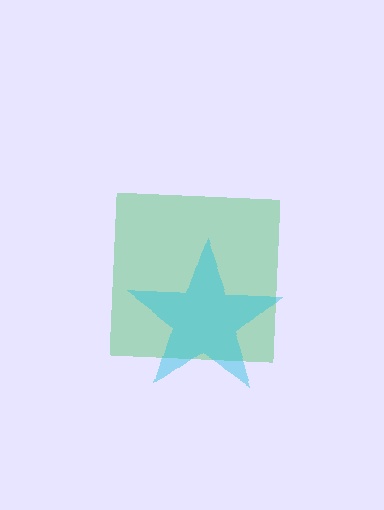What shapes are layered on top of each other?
The layered shapes are: a green square, a cyan star.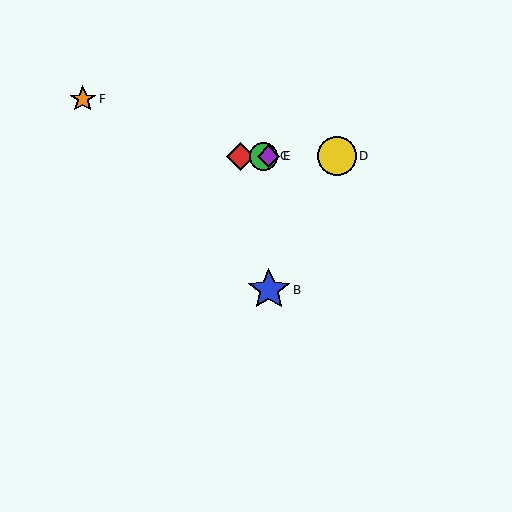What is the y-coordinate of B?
Object B is at y≈290.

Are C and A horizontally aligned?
Yes, both are at y≈156.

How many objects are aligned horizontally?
4 objects (A, C, D, E) are aligned horizontally.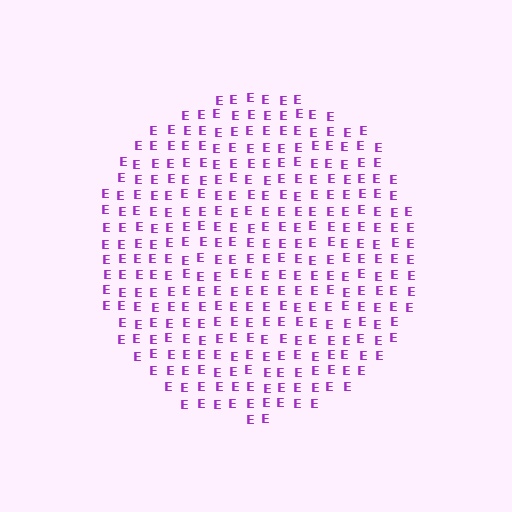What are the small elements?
The small elements are letter E's.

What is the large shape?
The large shape is a circle.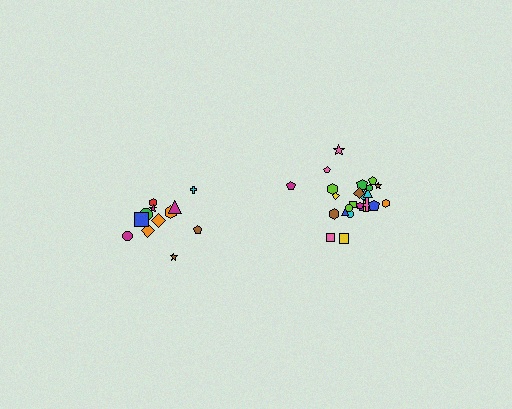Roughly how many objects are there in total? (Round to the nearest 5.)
Roughly 35 objects in total.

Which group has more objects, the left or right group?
The right group.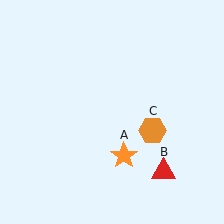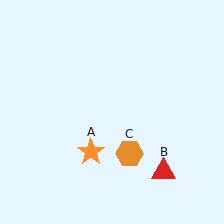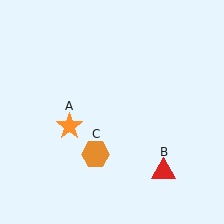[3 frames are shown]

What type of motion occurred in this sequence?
The orange star (object A), orange hexagon (object C) rotated clockwise around the center of the scene.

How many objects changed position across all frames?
2 objects changed position: orange star (object A), orange hexagon (object C).